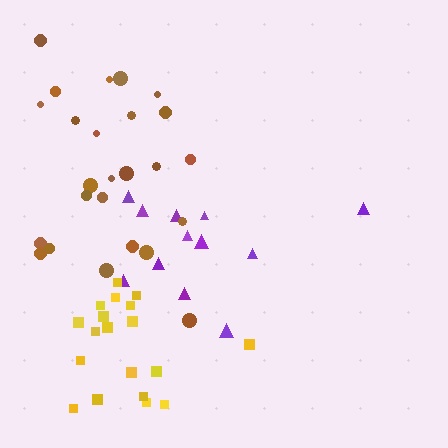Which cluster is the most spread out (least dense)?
Purple.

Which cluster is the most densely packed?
Yellow.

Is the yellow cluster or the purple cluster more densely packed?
Yellow.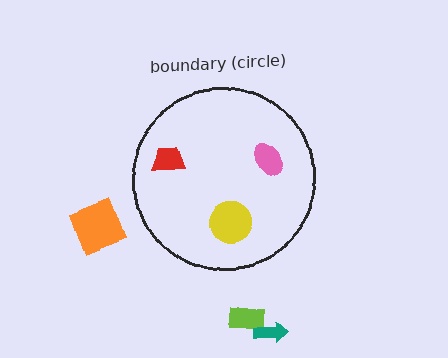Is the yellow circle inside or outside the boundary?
Inside.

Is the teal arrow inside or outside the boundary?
Outside.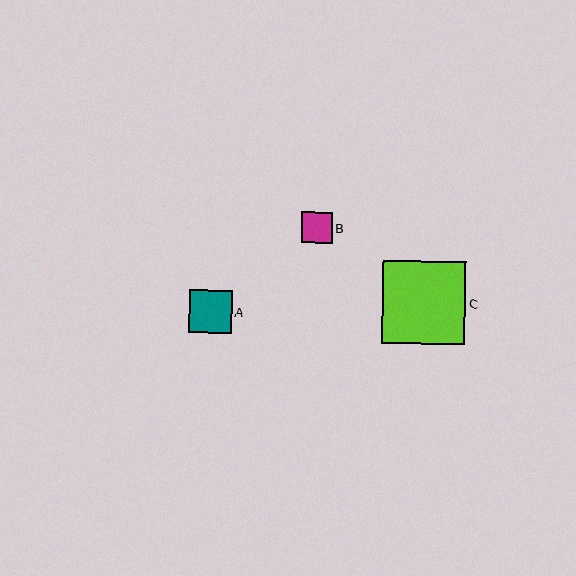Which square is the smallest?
Square B is the smallest with a size of approximately 31 pixels.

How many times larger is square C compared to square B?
Square C is approximately 2.7 times the size of square B.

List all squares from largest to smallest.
From largest to smallest: C, A, B.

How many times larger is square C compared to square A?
Square C is approximately 2.0 times the size of square A.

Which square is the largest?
Square C is the largest with a size of approximately 83 pixels.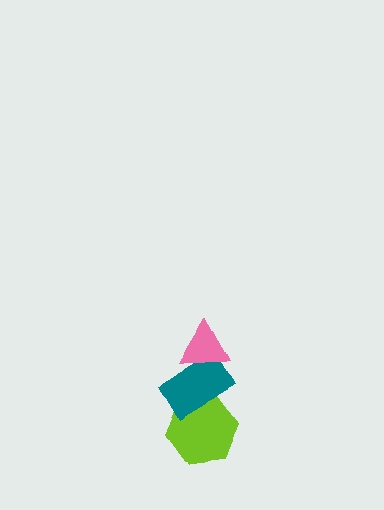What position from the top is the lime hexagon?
The lime hexagon is 3rd from the top.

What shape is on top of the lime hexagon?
The teal rectangle is on top of the lime hexagon.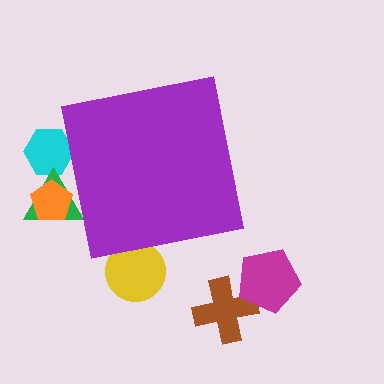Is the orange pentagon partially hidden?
Yes, the orange pentagon is partially hidden behind the purple square.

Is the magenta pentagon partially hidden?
No, the magenta pentagon is fully visible.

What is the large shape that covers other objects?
A purple square.